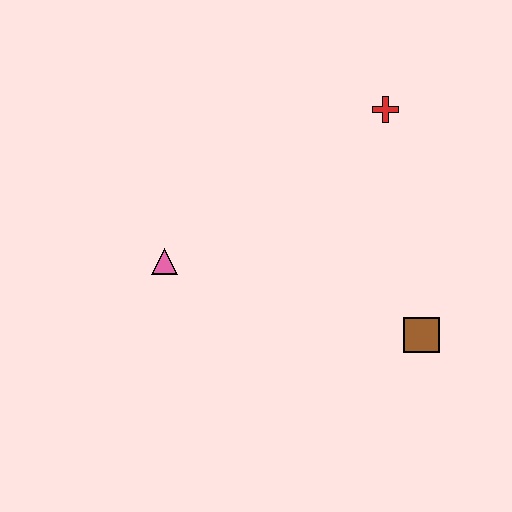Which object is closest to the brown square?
The red cross is closest to the brown square.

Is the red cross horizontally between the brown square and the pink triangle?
Yes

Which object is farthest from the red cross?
The pink triangle is farthest from the red cross.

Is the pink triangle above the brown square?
Yes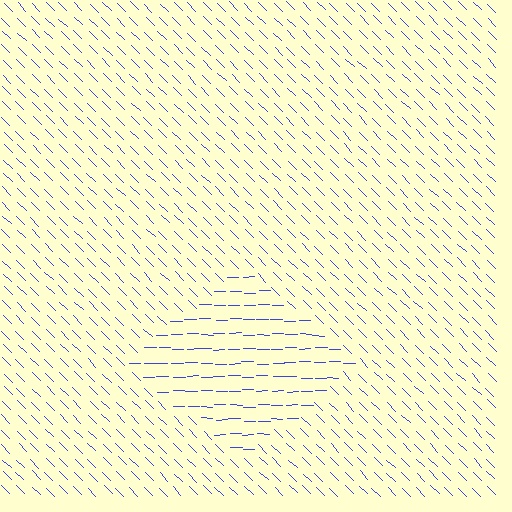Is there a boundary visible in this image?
Yes, there is a texture boundary formed by a change in line orientation.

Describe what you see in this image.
The image is filled with small blue line segments. A diamond region in the image has lines oriented differently from the surrounding lines, creating a visible texture boundary.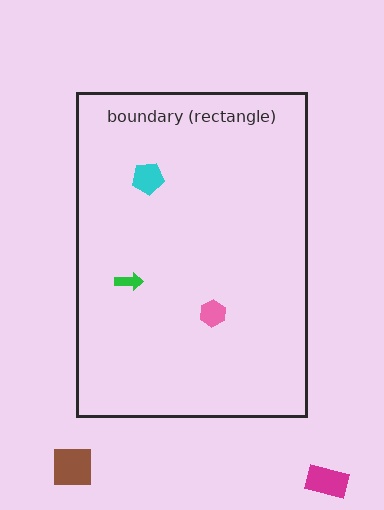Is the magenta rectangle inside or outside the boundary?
Outside.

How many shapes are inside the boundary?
3 inside, 2 outside.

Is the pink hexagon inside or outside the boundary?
Inside.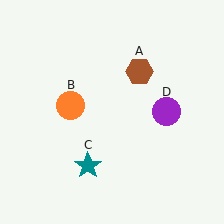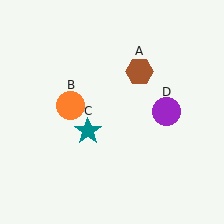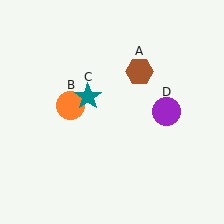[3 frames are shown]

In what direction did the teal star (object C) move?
The teal star (object C) moved up.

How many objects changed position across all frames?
1 object changed position: teal star (object C).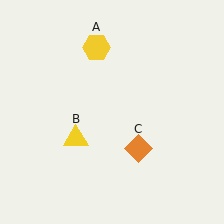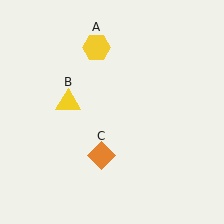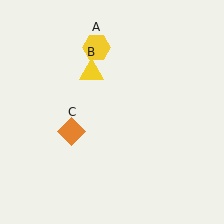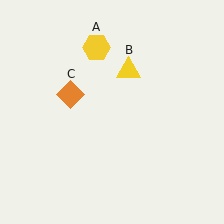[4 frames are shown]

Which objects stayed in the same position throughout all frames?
Yellow hexagon (object A) remained stationary.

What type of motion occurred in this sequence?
The yellow triangle (object B), orange diamond (object C) rotated clockwise around the center of the scene.